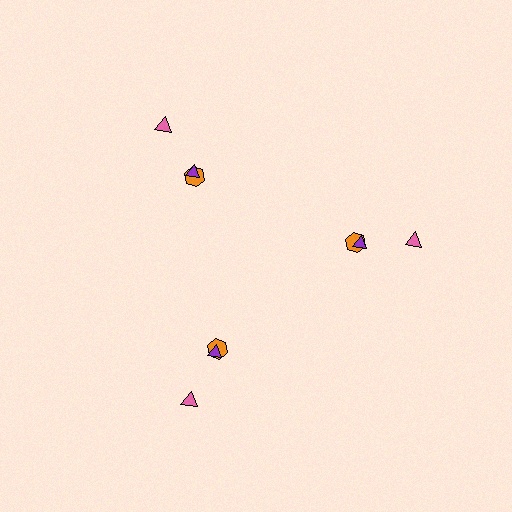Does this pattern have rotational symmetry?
Yes, this pattern has 3-fold rotational symmetry. It looks the same after rotating 120 degrees around the center.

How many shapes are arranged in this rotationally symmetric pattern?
There are 9 shapes, arranged in 3 groups of 3.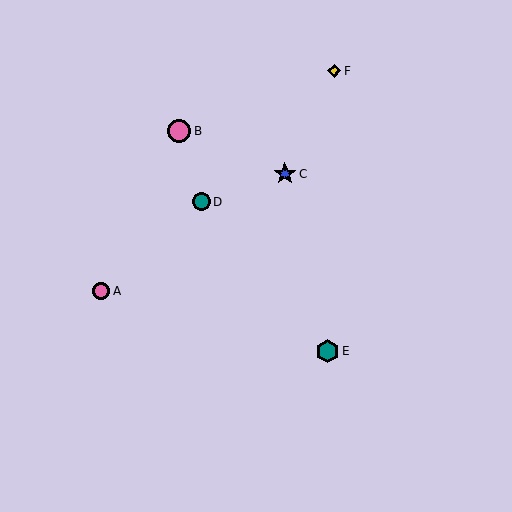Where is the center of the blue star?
The center of the blue star is at (285, 174).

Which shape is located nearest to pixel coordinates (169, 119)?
The pink circle (labeled B) at (179, 131) is nearest to that location.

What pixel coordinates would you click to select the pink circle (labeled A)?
Click at (101, 291) to select the pink circle A.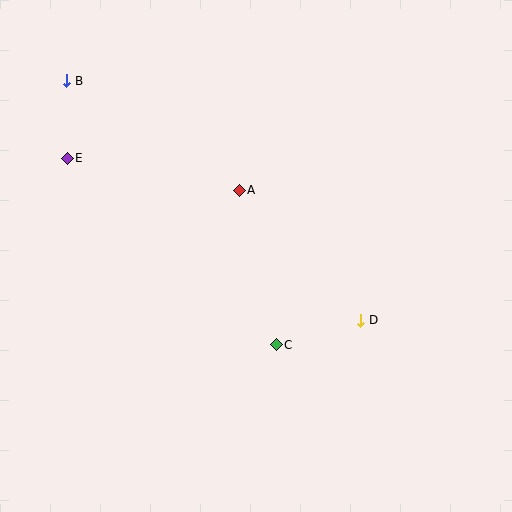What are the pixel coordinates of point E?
Point E is at (67, 158).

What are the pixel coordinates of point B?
Point B is at (67, 81).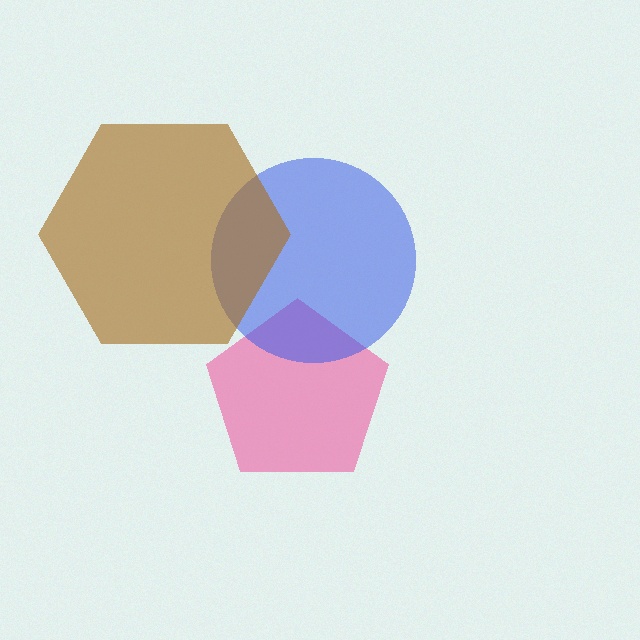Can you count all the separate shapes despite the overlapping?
Yes, there are 3 separate shapes.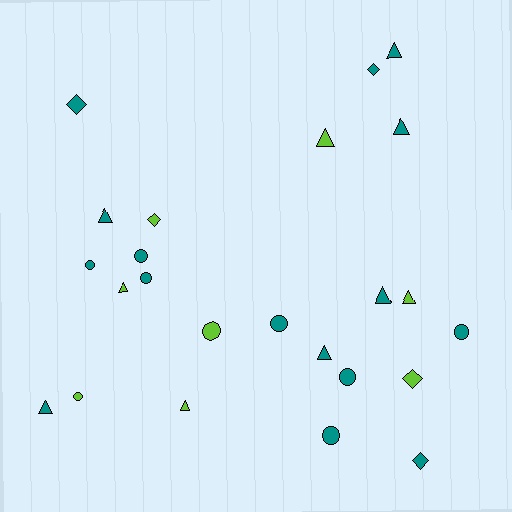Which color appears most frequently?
Teal, with 16 objects.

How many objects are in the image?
There are 24 objects.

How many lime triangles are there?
There are 4 lime triangles.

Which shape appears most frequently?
Triangle, with 10 objects.